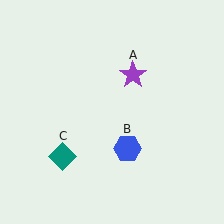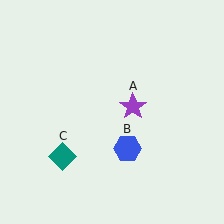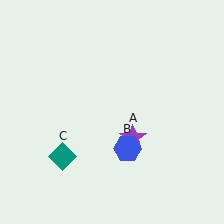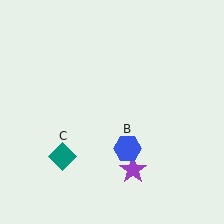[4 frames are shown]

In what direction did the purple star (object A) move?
The purple star (object A) moved down.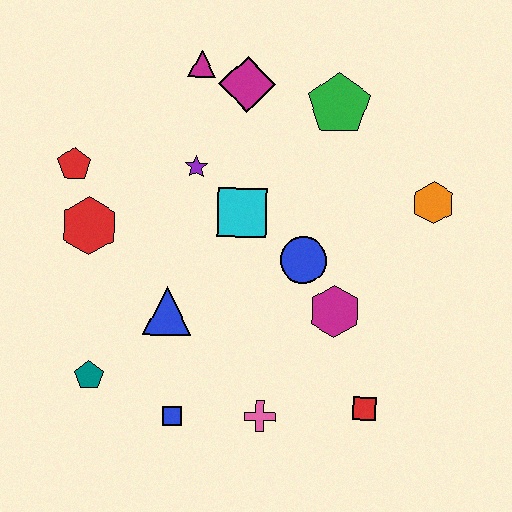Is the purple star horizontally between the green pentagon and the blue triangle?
Yes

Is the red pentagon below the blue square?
No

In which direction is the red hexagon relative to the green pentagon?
The red hexagon is to the left of the green pentagon.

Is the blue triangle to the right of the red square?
No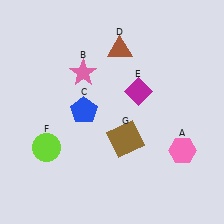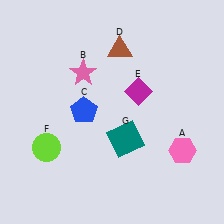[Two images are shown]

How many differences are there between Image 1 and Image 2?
There is 1 difference between the two images.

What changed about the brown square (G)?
In Image 1, G is brown. In Image 2, it changed to teal.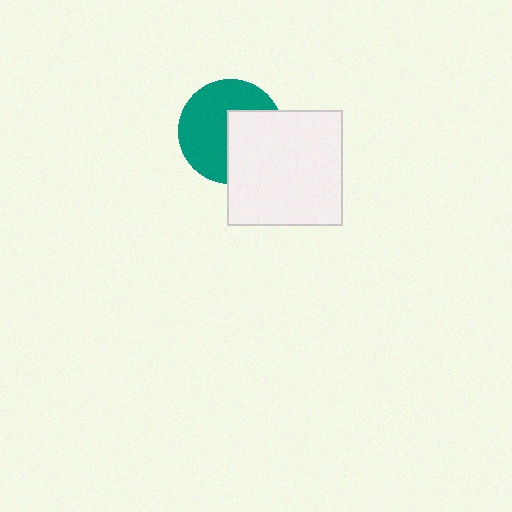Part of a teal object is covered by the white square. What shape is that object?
It is a circle.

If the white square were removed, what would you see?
You would see the complete teal circle.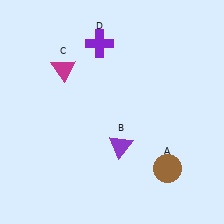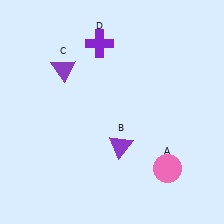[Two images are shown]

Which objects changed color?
A changed from brown to pink. C changed from magenta to purple.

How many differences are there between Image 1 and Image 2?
There are 2 differences between the two images.